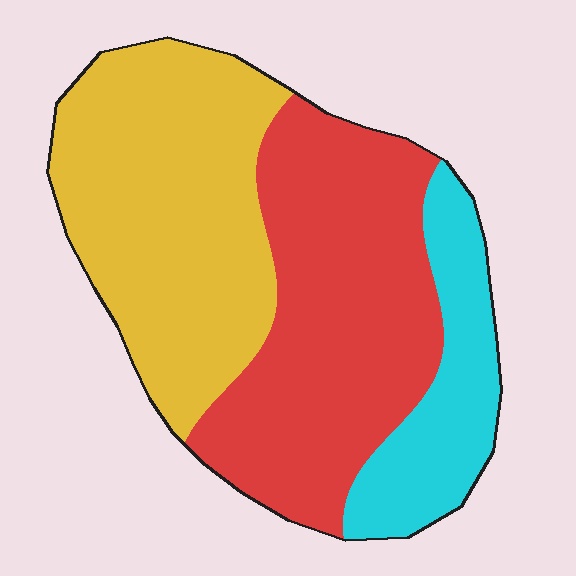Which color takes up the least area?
Cyan, at roughly 15%.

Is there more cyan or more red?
Red.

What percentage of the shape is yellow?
Yellow covers about 40% of the shape.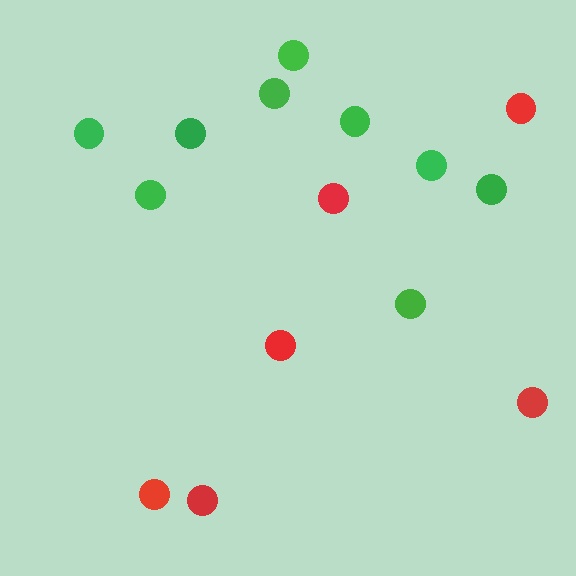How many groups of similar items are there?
There are 2 groups: one group of green circles (9) and one group of red circles (6).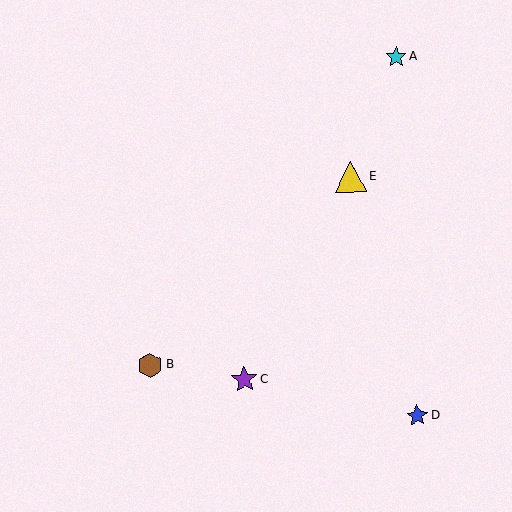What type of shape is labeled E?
Shape E is a yellow triangle.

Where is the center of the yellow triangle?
The center of the yellow triangle is at (350, 176).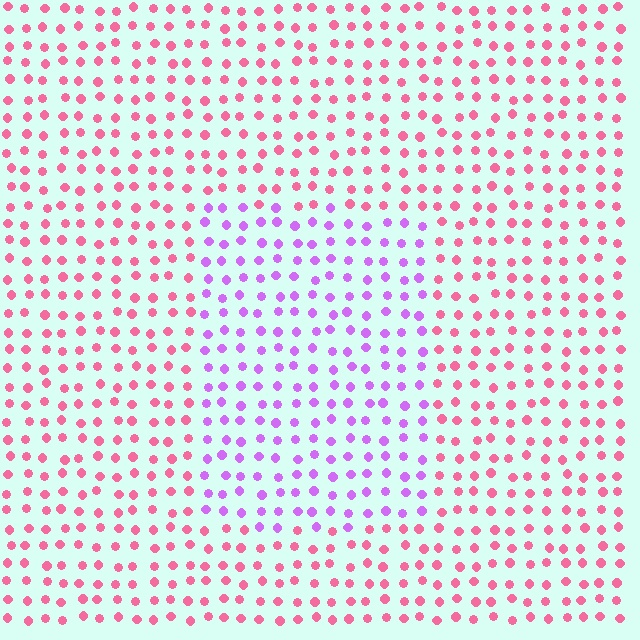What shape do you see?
I see a rectangle.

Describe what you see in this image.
The image is filled with small pink elements in a uniform arrangement. A rectangle-shaped region is visible where the elements are tinted to a slightly different hue, forming a subtle color boundary.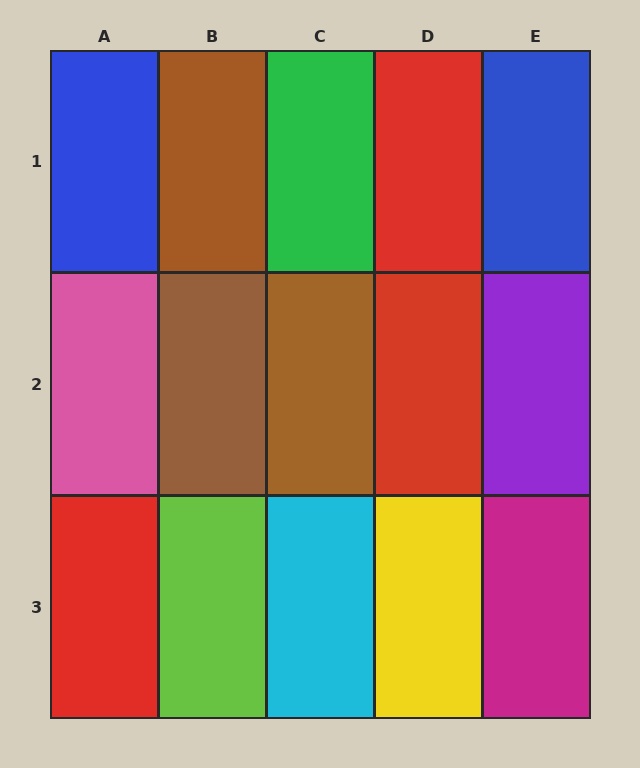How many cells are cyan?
1 cell is cyan.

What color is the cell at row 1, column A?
Blue.